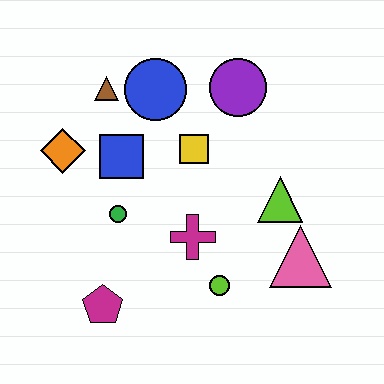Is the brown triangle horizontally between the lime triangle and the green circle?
No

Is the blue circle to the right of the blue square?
Yes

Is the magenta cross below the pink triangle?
No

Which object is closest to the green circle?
The blue square is closest to the green circle.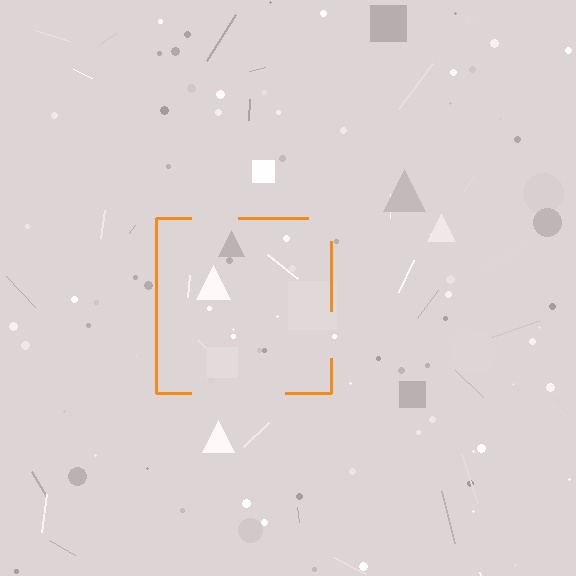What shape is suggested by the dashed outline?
The dashed outline suggests a square.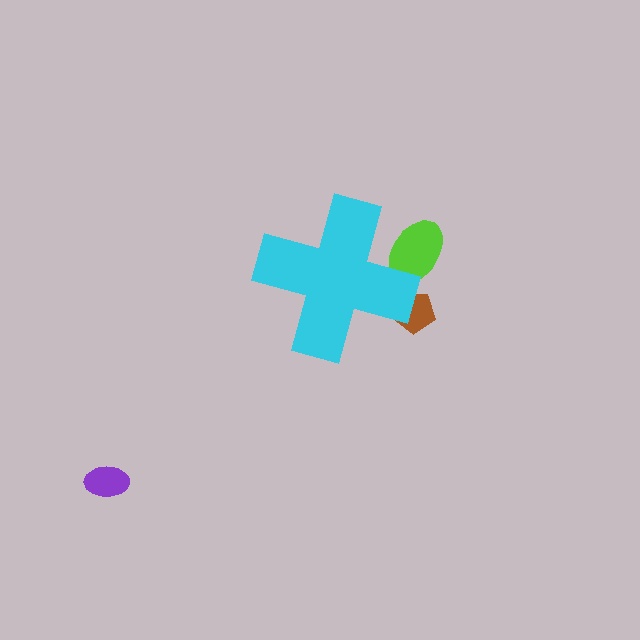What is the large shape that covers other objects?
A cyan cross.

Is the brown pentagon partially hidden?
Yes, the brown pentagon is partially hidden behind the cyan cross.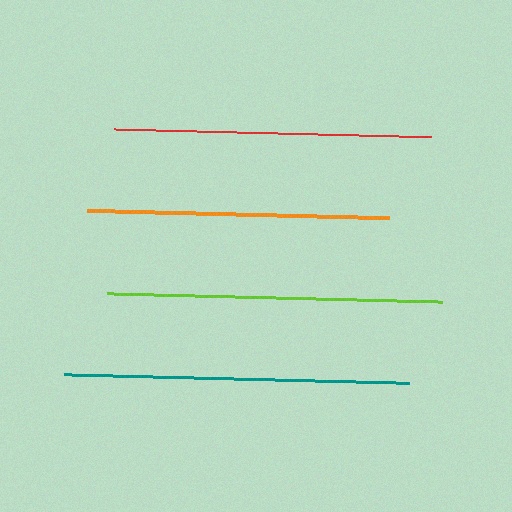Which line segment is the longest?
The teal line is the longest at approximately 345 pixels.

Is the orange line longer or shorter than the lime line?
The lime line is longer than the orange line.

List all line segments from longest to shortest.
From longest to shortest: teal, lime, red, orange.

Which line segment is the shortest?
The orange line is the shortest at approximately 302 pixels.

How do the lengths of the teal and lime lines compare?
The teal and lime lines are approximately the same length.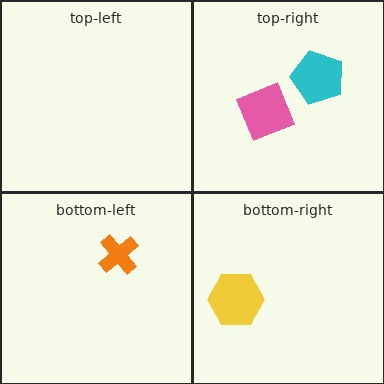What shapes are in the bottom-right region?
The yellow hexagon.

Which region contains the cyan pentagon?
The top-right region.